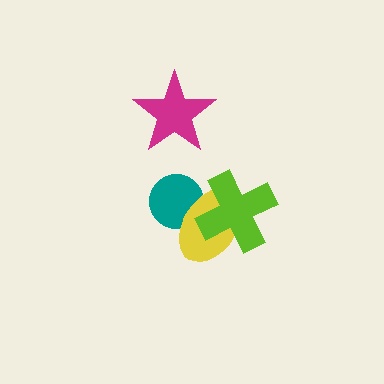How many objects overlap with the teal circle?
1 object overlaps with the teal circle.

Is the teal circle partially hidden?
Yes, it is partially covered by another shape.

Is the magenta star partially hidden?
No, no other shape covers it.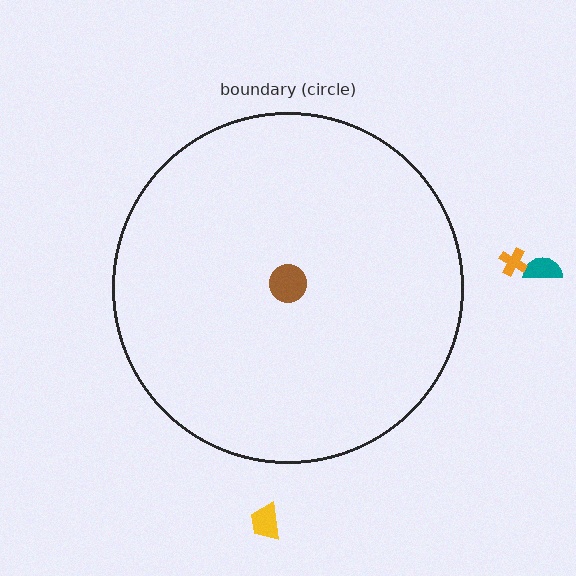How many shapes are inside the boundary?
1 inside, 3 outside.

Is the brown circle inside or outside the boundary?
Inside.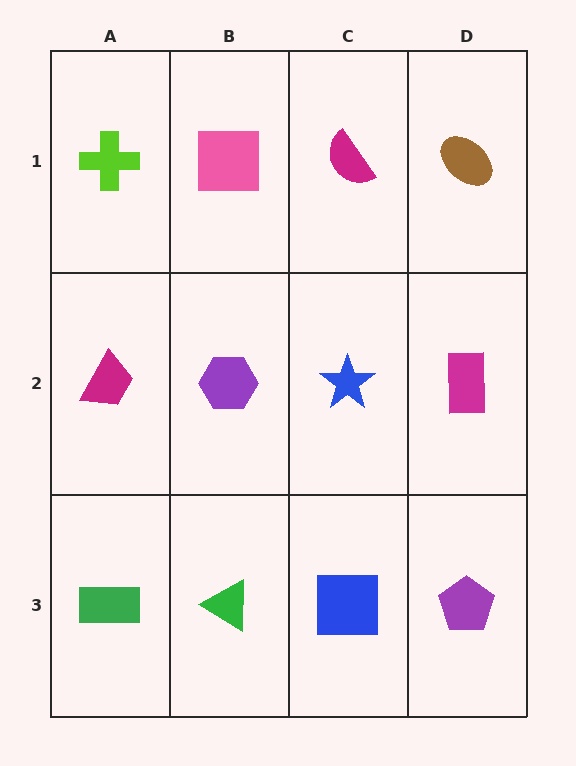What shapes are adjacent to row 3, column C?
A blue star (row 2, column C), a green triangle (row 3, column B), a purple pentagon (row 3, column D).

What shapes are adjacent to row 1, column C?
A blue star (row 2, column C), a pink square (row 1, column B), a brown ellipse (row 1, column D).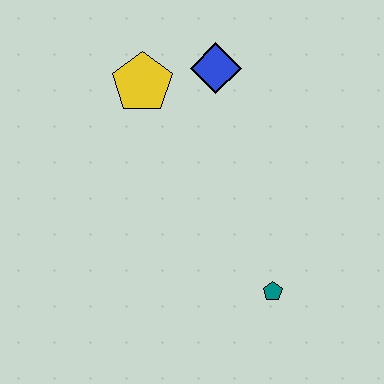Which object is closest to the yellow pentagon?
The blue diamond is closest to the yellow pentagon.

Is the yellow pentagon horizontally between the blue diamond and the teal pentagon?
No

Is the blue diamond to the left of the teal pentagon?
Yes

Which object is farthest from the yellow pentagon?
The teal pentagon is farthest from the yellow pentagon.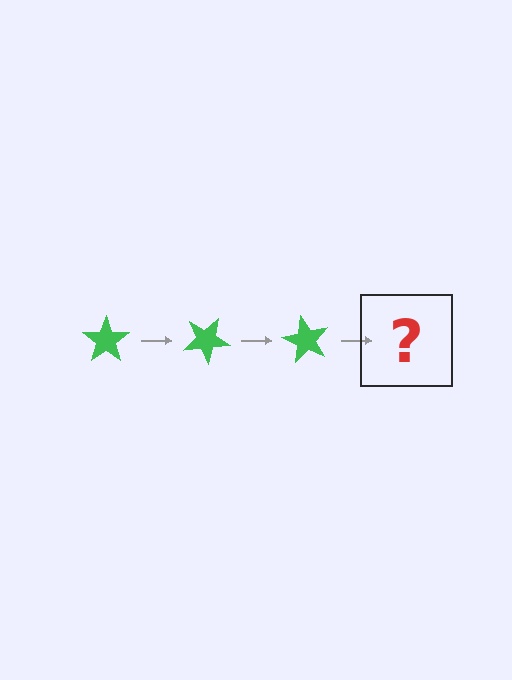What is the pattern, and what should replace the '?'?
The pattern is that the star rotates 30 degrees each step. The '?' should be a green star rotated 90 degrees.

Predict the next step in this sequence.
The next step is a green star rotated 90 degrees.